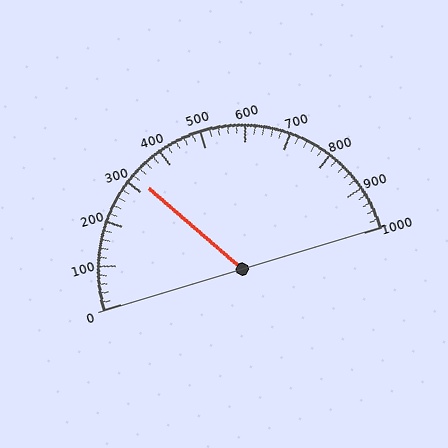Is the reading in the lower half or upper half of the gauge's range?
The reading is in the lower half of the range (0 to 1000).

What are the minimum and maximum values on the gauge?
The gauge ranges from 0 to 1000.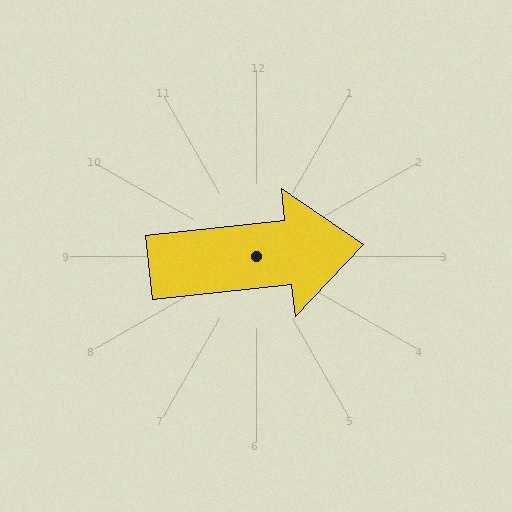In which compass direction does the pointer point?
East.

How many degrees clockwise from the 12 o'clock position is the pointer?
Approximately 84 degrees.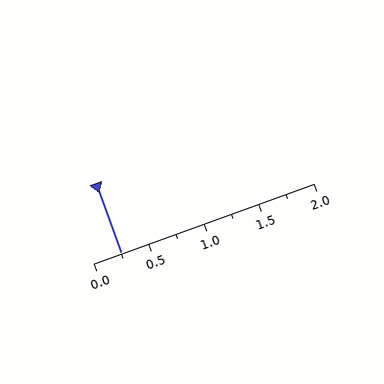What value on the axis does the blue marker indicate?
The marker indicates approximately 0.25.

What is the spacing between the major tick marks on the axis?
The major ticks are spaced 0.5 apart.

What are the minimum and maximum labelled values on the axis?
The axis runs from 0.0 to 2.0.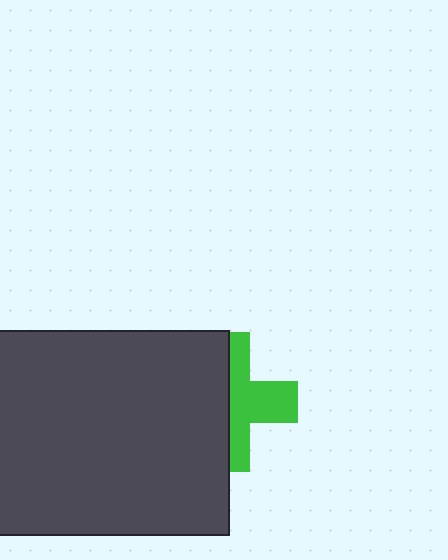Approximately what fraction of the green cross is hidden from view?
Roughly 52% of the green cross is hidden behind the dark gray rectangle.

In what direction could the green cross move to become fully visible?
The green cross could move right. That would shift it out from behind the dark gray rectangle entirely.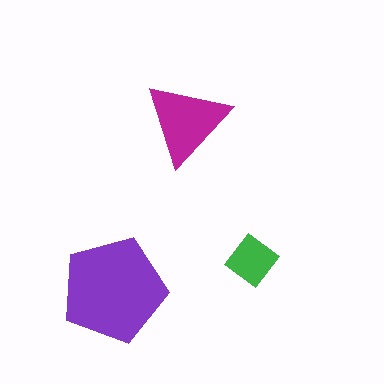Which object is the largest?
The purple pentagon.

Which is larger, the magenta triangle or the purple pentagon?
The purple pentagon.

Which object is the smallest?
The green diamond.